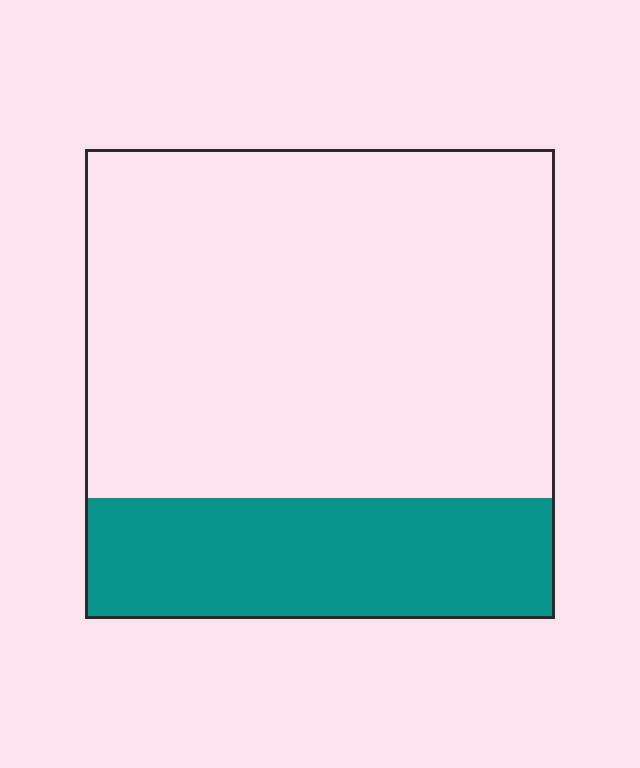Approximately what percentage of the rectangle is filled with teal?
Approximately 25%.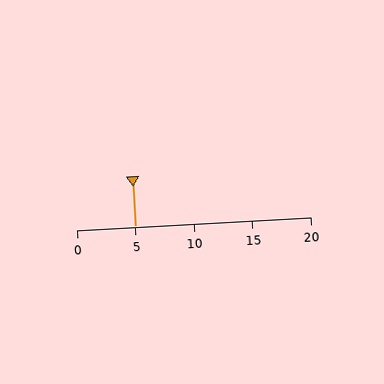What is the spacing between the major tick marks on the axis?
The major ticks are spaced 5 apart.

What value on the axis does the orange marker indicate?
The marker indicates approximately 5.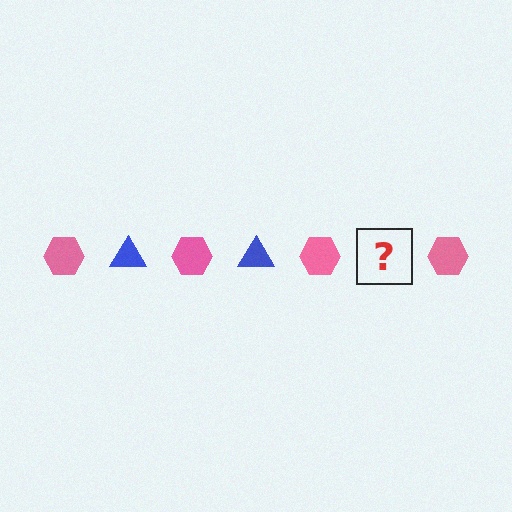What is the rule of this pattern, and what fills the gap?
The rule is that the pattern alternates between pink hexagon and blue triangle. The gap should be filled with a blue triangle.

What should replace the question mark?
The question mark should be replaced with a blue triangle.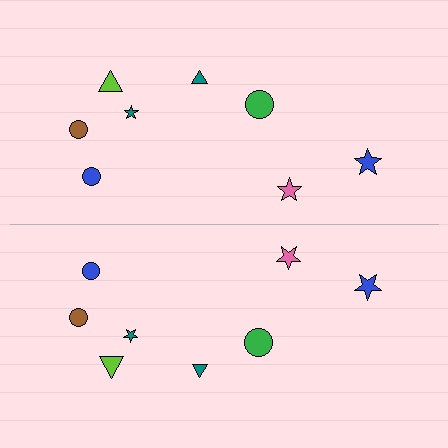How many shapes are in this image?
There are 16 shapes in this image.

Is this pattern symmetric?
Yes, this pattern has bilateral (reflection) symmetry.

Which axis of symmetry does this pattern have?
The pattern has a horizontal axis of symmetry running through the center of the image.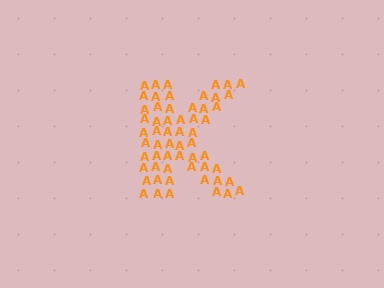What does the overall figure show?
The overall figure shows the letter K.